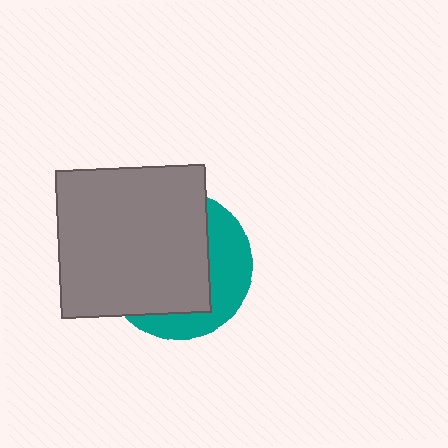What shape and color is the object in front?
The object in front is a gray rectangle.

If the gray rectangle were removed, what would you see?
You would see the complete teal circle.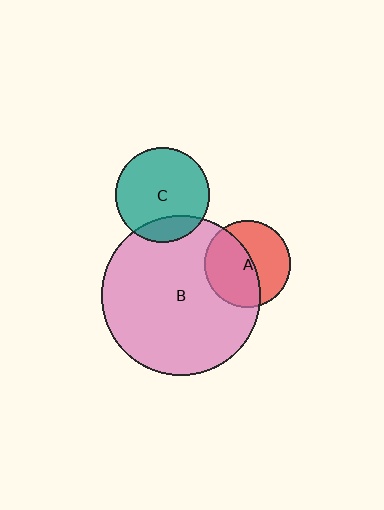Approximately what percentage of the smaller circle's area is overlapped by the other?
Approximately 20%.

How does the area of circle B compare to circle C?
Approximately 2.8 times.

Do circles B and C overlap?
Yes.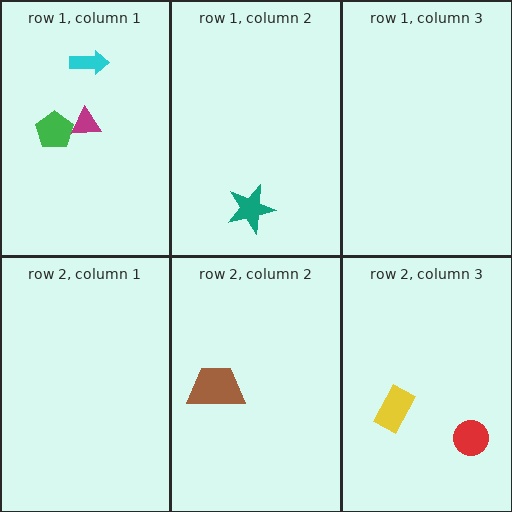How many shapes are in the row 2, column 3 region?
2.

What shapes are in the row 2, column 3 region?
The red circle, the yellow rectangle.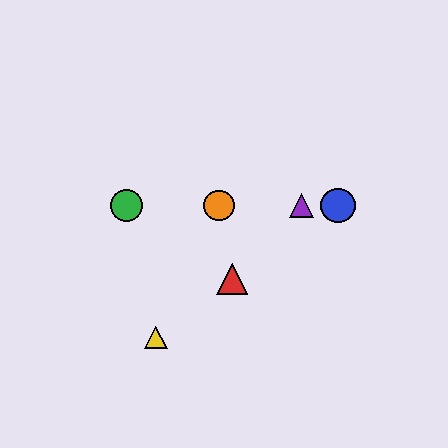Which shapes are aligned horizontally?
The blue circle, the green circle, the purple triangle, the orange circle are aligned horizontally.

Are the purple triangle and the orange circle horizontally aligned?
Yes, both are at y≈205.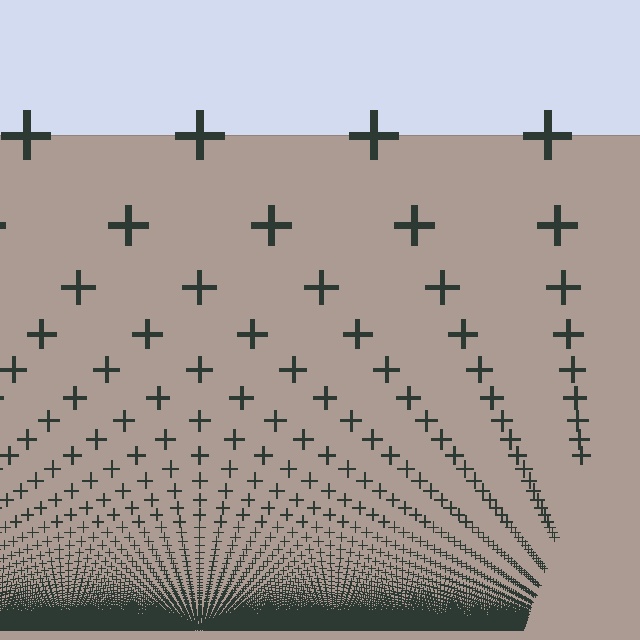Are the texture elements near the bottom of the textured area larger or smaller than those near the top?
Smaller. The gradient is inverted — elements near the bottom are smaller and denser.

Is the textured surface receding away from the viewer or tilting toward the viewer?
The surface appears to tilt toward the viewer. Texture elements get larger and sparser toward the top.